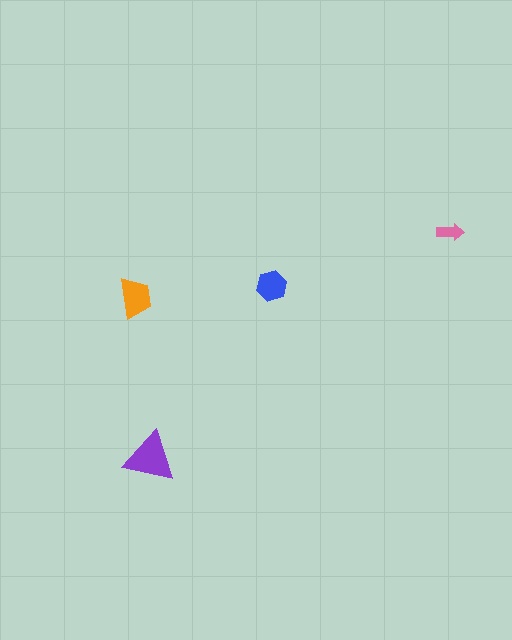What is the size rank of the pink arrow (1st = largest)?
4th.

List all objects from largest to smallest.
The purple triangle, the orange trapezoid, the blue hexagon, the pink arrow.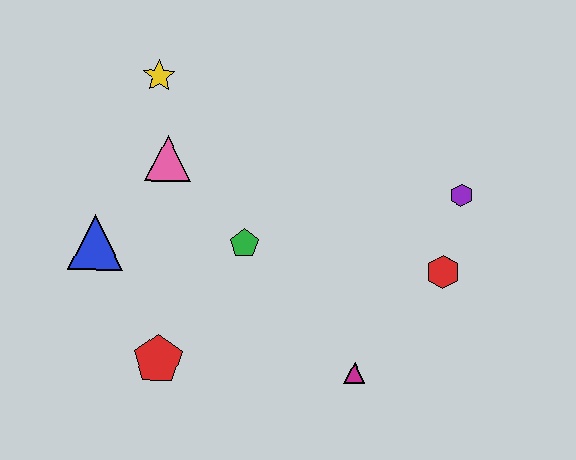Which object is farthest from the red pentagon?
The purple hexagon is farthest from the red pentagon.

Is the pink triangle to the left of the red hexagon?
Yes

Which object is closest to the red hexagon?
The purple hexagon is closest to the red hexagon.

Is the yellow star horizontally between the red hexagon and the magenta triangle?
No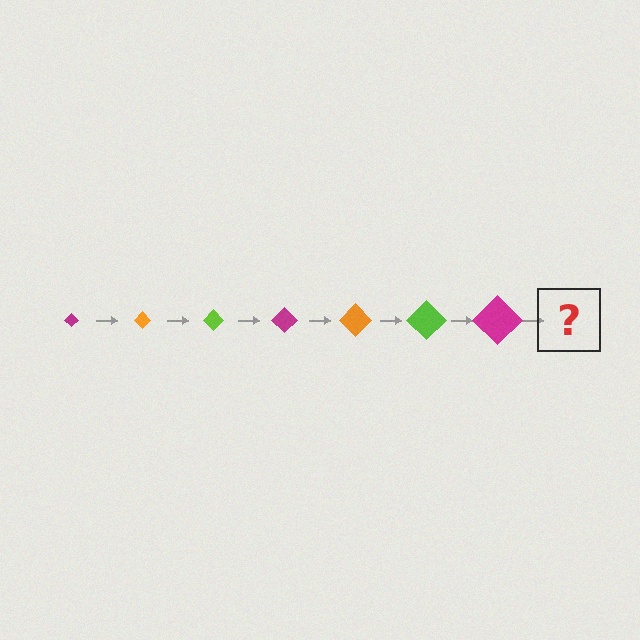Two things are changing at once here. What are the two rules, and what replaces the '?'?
The two rules are that the diamond grows larger each step and the color cycles through magenta, orange, and lime. The '?' should be an orange diamond, larger than the previous one.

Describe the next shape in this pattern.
It should be an orange diamond, larger than the previous one.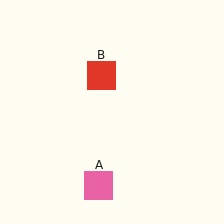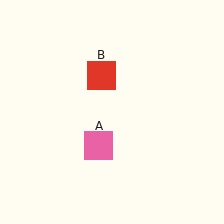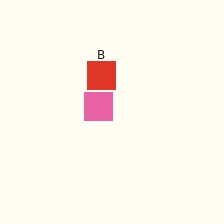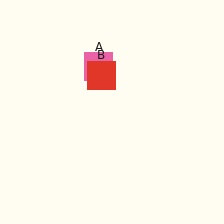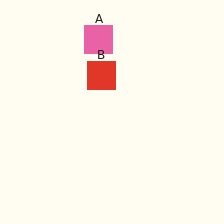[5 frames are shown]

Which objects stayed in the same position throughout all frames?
Red square (object B) remained stationary.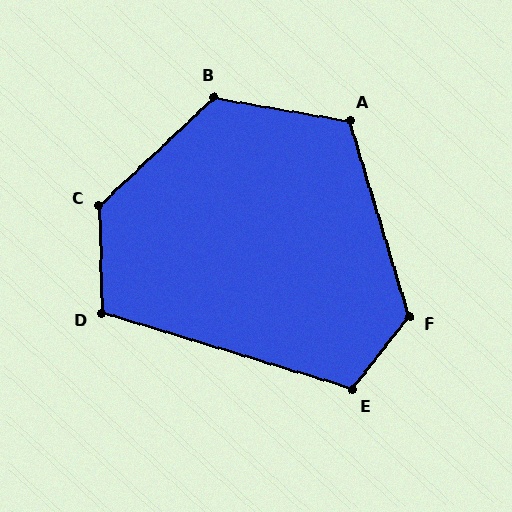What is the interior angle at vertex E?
Approximately 111 degrees (obtuse).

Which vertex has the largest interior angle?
C, at approximately 132 degrees.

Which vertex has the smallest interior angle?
D, at approximately 108 degrees.